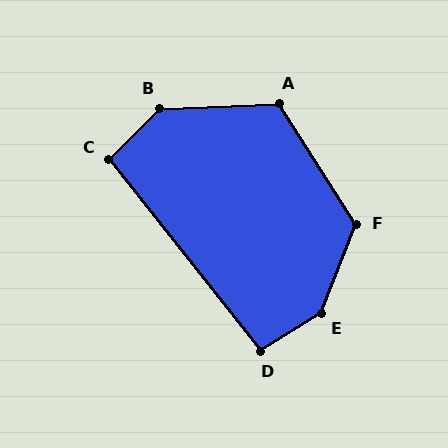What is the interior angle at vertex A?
Approximately 120 degrees (obtuse).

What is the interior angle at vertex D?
Approximately 97 degrees (obtuse).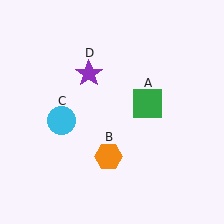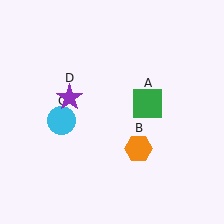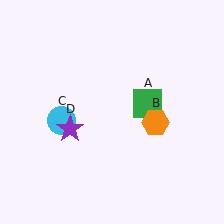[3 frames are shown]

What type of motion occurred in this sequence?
The orange hexagon (object B), purple star (object D) rotated counterclockwise around the center of the scene.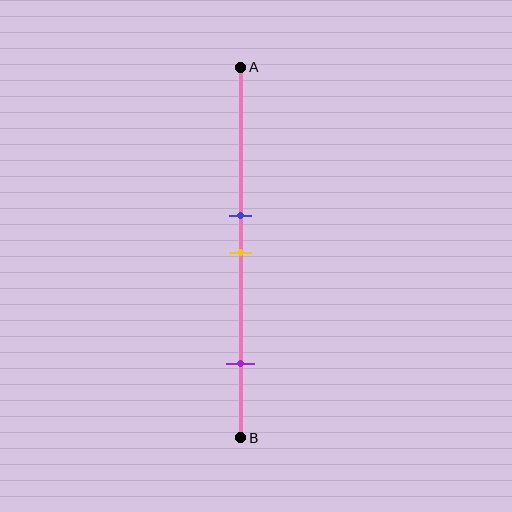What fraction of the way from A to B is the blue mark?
The blue mark is approximately 40% (0.4) of the way from A to B.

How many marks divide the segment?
There are 3 marks dividing the segment.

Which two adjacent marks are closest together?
The blue and yellow marks are the closest adjacent pair.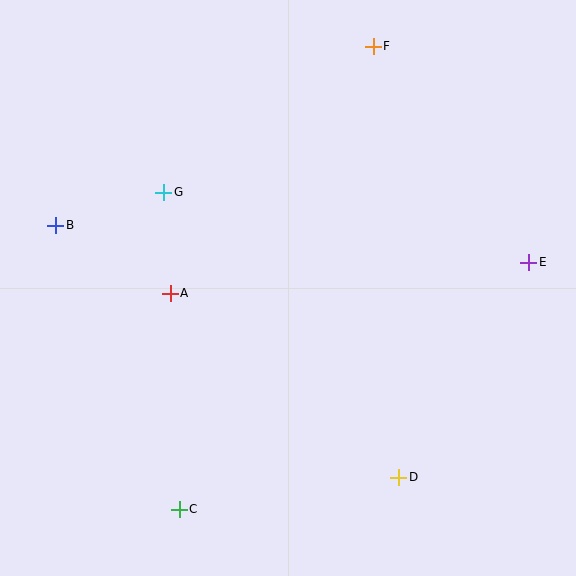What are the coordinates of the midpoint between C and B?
The midpoint between C and B is at (118, 367).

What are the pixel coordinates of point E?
Point E is at (529, 262).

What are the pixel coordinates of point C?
Point C is at (179, 509).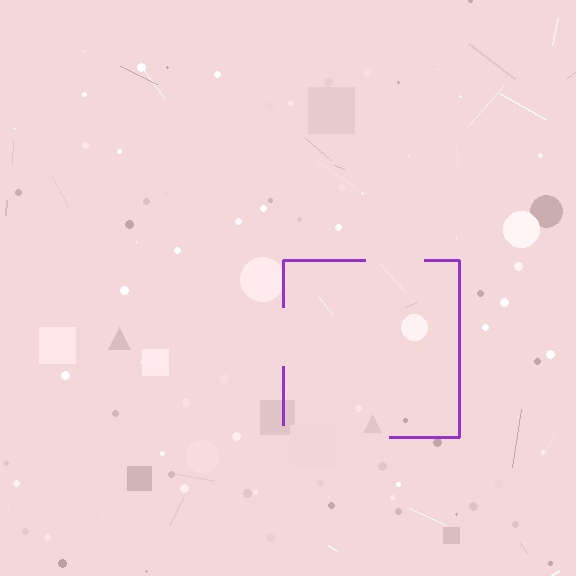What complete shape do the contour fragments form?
The contour fragments form a square.